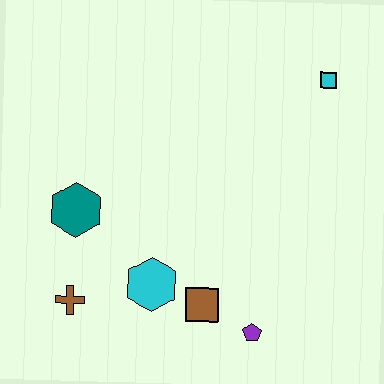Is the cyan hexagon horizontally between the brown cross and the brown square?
Yes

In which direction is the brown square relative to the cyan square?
The brown square is below the cyan square.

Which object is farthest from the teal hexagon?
The cyan square is farthest from the teal hexagon.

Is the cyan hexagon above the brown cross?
Yes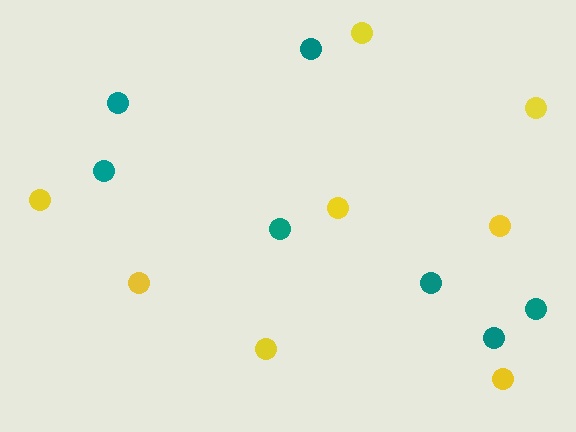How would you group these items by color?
There are 2 groups: one group of teal circles (7) and one group of yellow circles (8).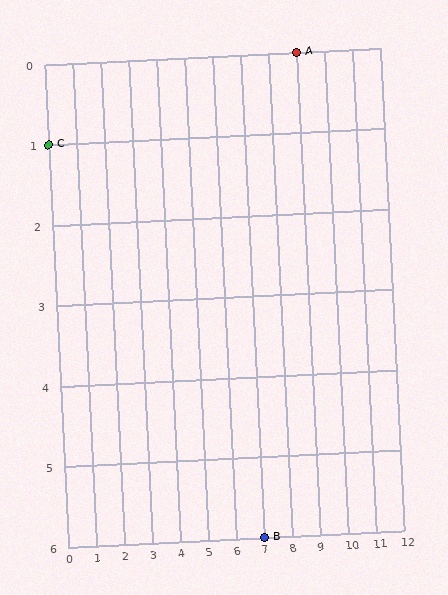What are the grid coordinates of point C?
Point C is at grid coordinates (0, 1).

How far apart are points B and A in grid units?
Points B and A are 2 columns and 6 rows apart (about 6.3 grid units diagonally).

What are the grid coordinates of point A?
Point A is at grid coordinates (9, 0).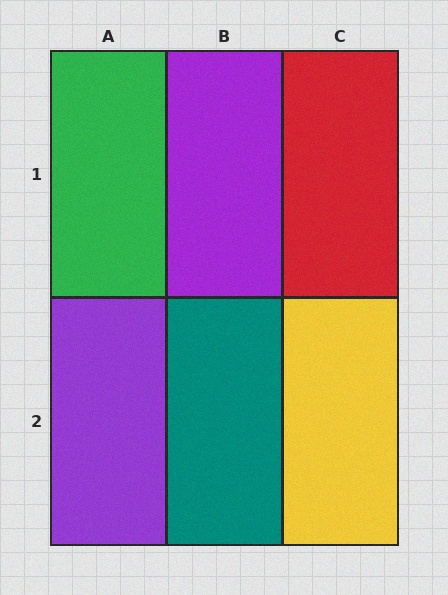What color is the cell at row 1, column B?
Purple.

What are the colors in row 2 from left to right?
Purple, teal, yellow.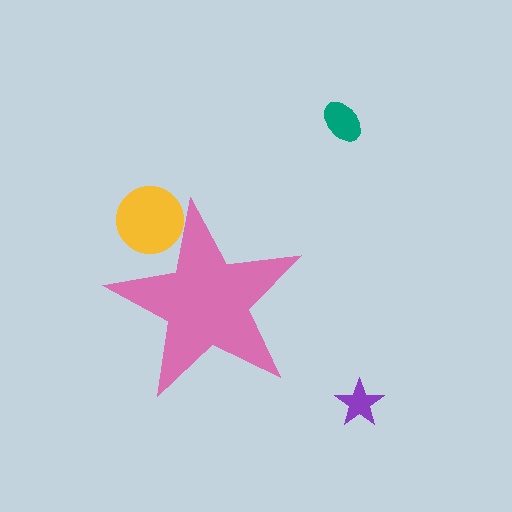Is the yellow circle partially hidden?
Yes, the yellow circle is partially hidden behind the pink star.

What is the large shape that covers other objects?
A pink star.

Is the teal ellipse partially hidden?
No, the teal ellipse is fully visible.